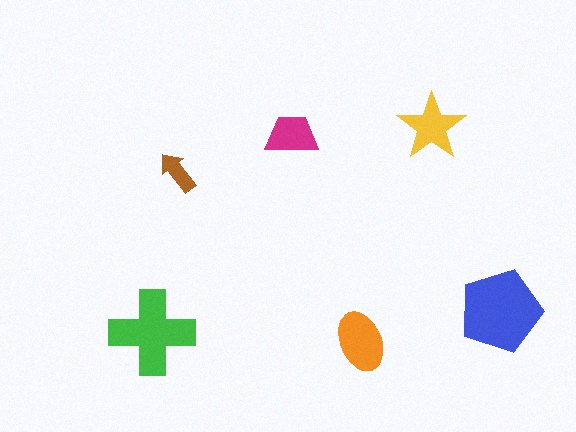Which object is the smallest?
The brown arrow.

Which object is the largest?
The blue pentagon.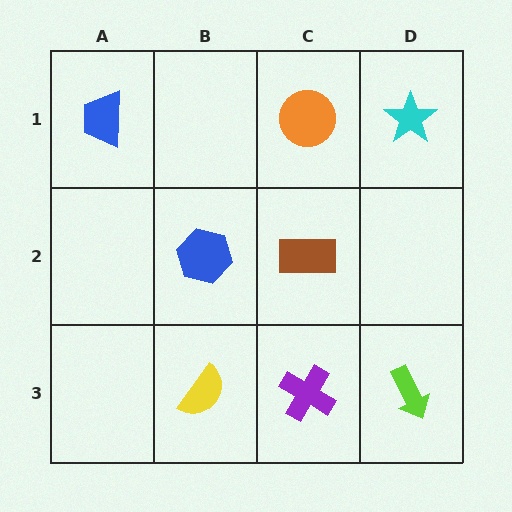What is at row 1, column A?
A blue trapezoid.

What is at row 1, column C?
An orange circle.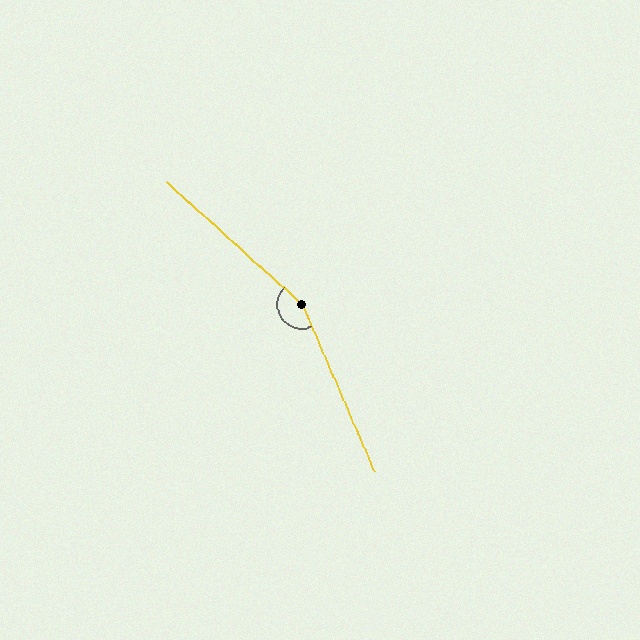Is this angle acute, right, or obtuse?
It is obtuse.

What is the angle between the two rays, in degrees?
Approximately 155 degrees.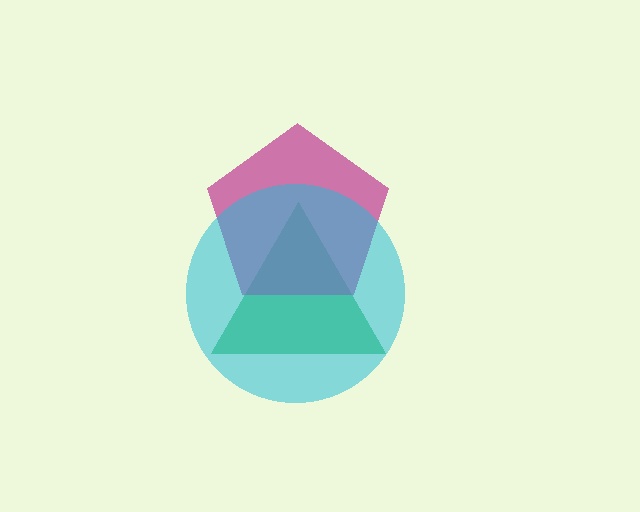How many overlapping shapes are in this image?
There are 3 overlapping shapes in the image.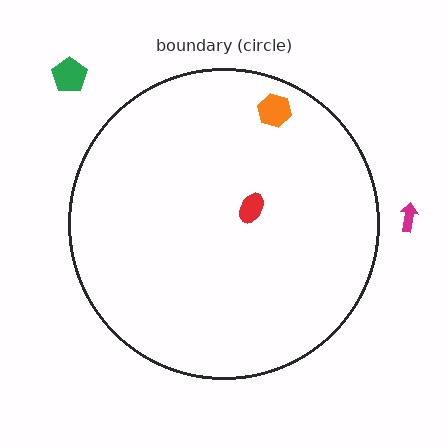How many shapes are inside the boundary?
2 inside, 2 outside.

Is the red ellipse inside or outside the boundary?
Inside.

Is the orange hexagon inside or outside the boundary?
Inside.